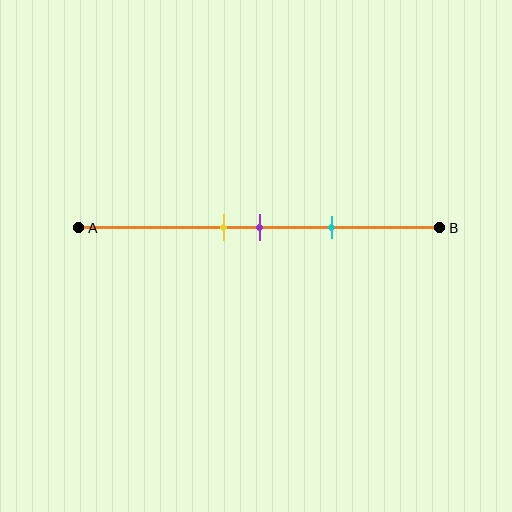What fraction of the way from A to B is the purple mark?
The purple mark is approximately 50% (0.5) of the way from A to B.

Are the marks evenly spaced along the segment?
Yes, the marks are approximately evenly spaced.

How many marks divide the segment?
There are 3 marks dividing the segment.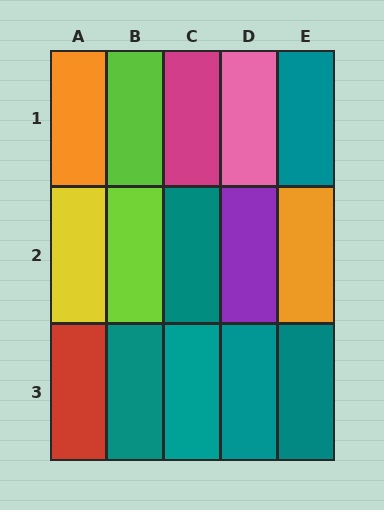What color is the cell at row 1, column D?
Pink.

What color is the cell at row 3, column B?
Teal.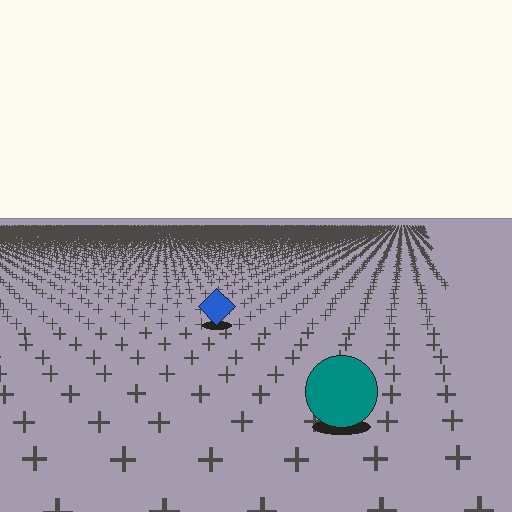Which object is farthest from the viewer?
The blue diamond is farthest from the viewer. It appears smaller and the ground texture around it is denser.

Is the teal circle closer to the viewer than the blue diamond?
Yes. The teal circle is closer — you can tell from the texture gradient: the ground texture is coarser near it.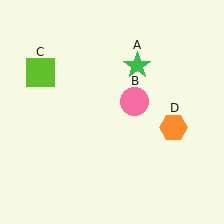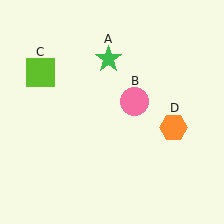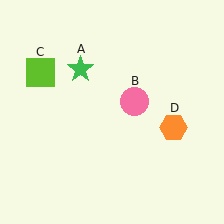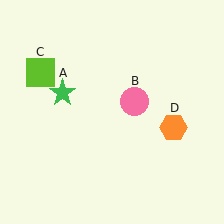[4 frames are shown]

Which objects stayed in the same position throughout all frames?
Pink circle (object B) and lime square (object C) and orange hexagon (object D) remained stationary.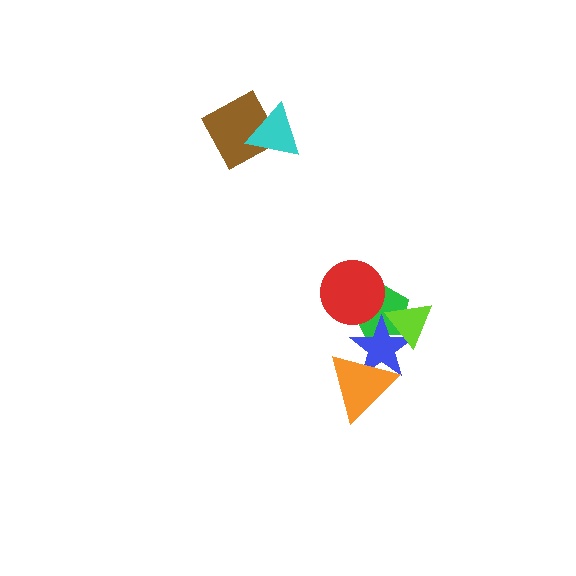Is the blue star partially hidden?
Yes, it is partially covered by another shape.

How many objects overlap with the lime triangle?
2 objects overlap with the lime triangle.